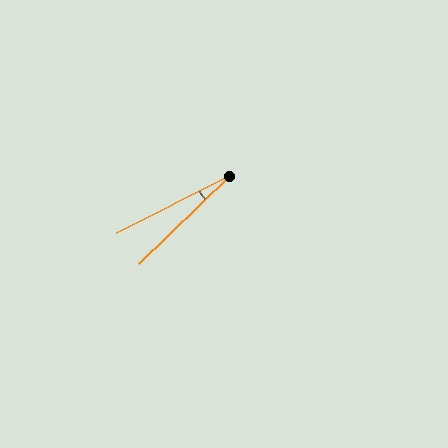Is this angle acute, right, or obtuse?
It is acute.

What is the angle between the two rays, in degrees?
Approximately 17 degrees.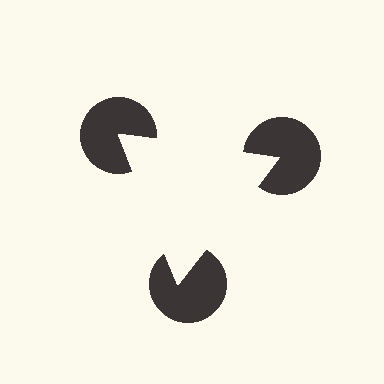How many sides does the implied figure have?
3 sides.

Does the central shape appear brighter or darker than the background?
It typically appears slightly brighter than the background, even though no actual brightness change is drawn.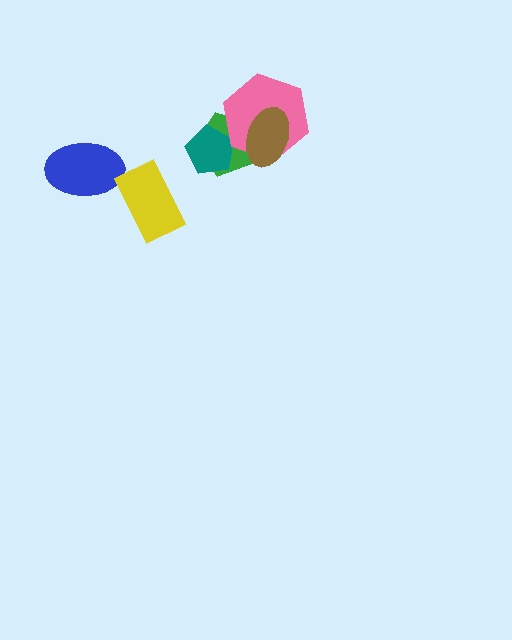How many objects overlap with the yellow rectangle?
0 objects overlap with the yellow rectangle.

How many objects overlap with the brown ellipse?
2 objects overlap with the brown ellipse.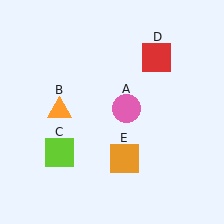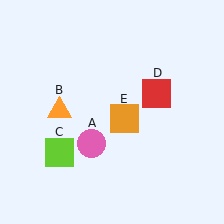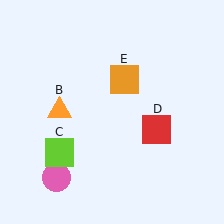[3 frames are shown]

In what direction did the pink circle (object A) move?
The pink circle (object A) moved down and to the left.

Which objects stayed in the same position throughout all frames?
Orange triangle (object B) and lime square (object C) remained stationary.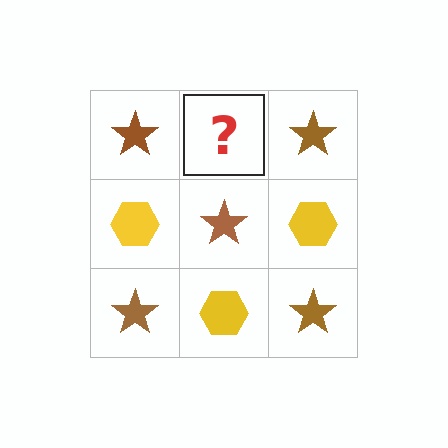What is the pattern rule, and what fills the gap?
The rule is that it alternates brown star and yellow hexagon in a checkerboard pattern. The gap should be filled with a yellow hexagon.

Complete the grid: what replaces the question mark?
The question mark should be replaced with a yellow hexagon.